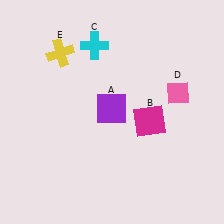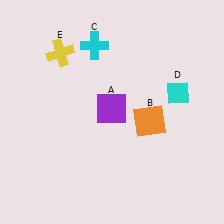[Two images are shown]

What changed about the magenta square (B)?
In Image 1, B is magenta. In Image 2, it changed to orange.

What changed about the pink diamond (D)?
In Image 1, D is pink. In Image 2, it changed to cyan.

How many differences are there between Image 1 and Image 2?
There are 2 differences between the two images.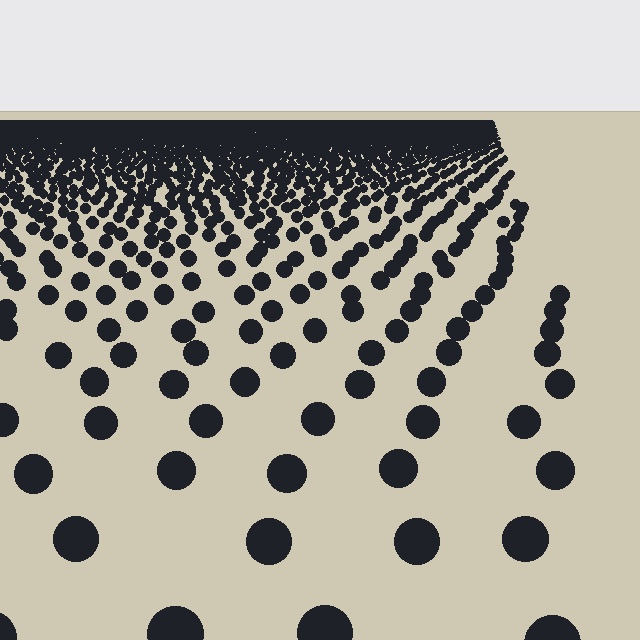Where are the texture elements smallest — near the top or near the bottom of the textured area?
Near the top.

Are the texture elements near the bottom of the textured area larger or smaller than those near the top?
Larger. Near the bottom, elements are closer to the viewer and appear at a bigger on-screen size.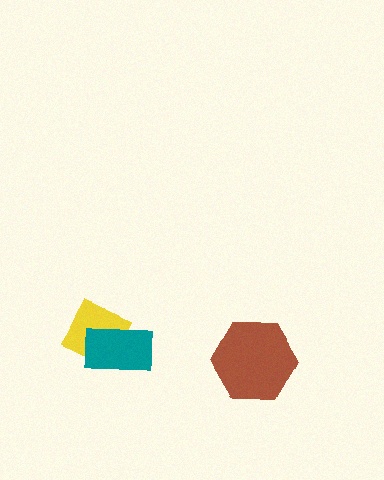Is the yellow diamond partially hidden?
Yes, it is partially covered by another shape.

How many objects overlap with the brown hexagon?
0 objects overlap with the brown hexagon.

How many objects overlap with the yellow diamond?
1 object overlaps with the yellow diamond.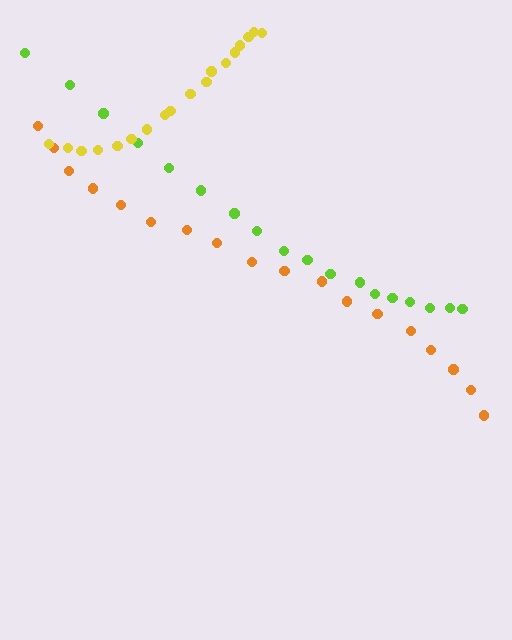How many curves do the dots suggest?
There are 3 distinct paths.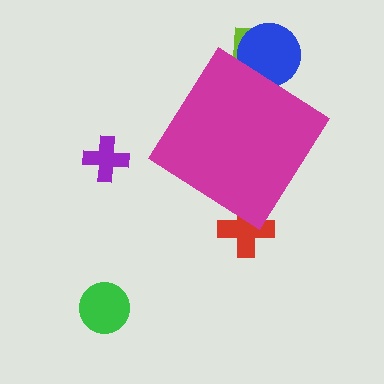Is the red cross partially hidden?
Yes, the red cross is partially hidden behind the magenta diamond.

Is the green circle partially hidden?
No, the green circle is fully visible.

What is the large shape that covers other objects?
A magenta diamond.